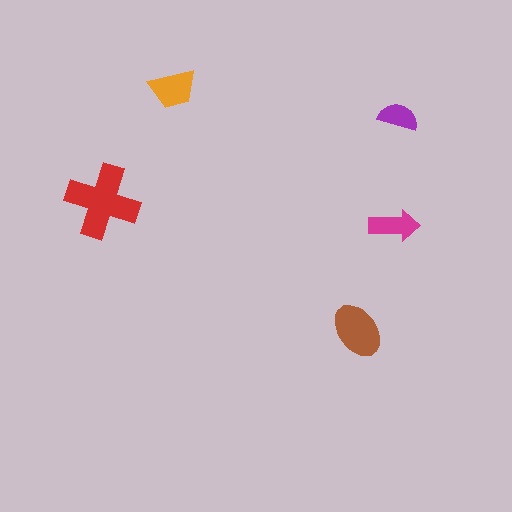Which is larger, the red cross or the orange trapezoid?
The red cross.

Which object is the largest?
The red cross.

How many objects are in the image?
There are 5 objects in the image.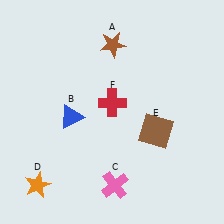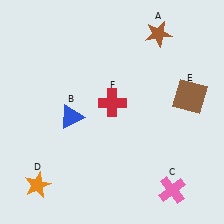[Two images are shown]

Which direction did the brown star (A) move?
The brown star (A) moved right.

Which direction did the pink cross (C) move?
The pink cross (C) moved right.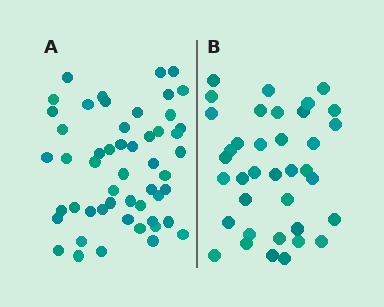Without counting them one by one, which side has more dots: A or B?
Region A (the left region) has more dots.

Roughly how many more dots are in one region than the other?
Region A has approximately 15 more dots than region B.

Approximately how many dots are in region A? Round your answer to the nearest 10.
About 50 dots. (The exact count is 52, which rounds to 50.)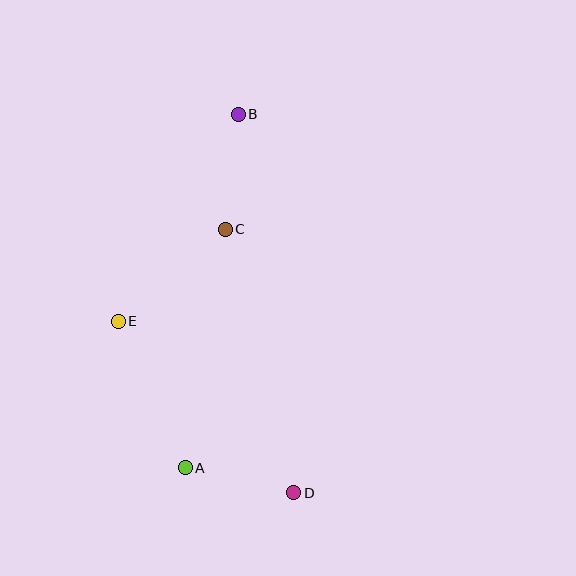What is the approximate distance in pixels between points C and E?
The distance between C and E is approximately 141 pixels.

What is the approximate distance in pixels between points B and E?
The distance between B and E is approximately 239 pixels.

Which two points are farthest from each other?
Points B and D are farthest from each other.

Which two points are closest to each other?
Points A and D are closest to each other.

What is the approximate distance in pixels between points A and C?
The distance between A and C is approximately 242 pixels.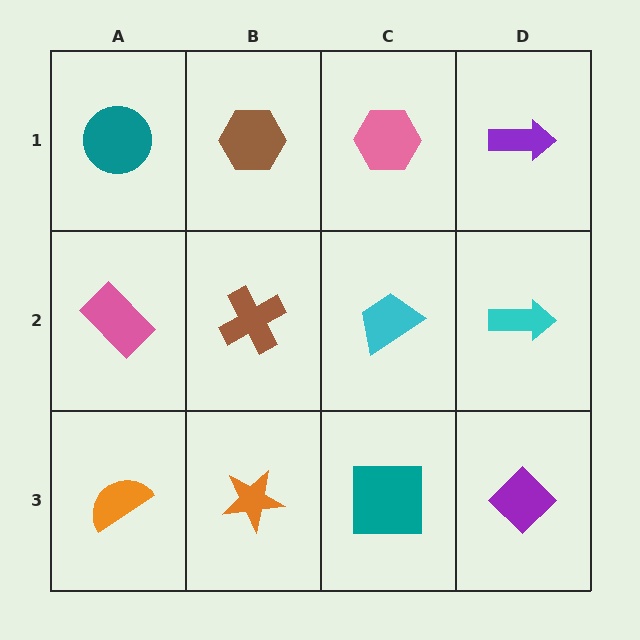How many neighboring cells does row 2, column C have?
4.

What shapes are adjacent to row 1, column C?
A cyan trapezoid (row 2, column C), a brown hexagon (row 1, column B), a purple arrow (row 1, column D).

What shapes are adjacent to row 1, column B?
A brown cross (row 2, column B), a teal circle (row 1, column A), a pink hexagon (row 1, column C).